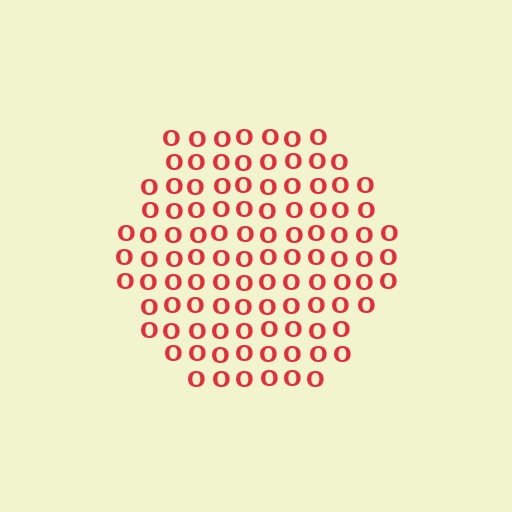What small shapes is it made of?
It is made of small letter O's.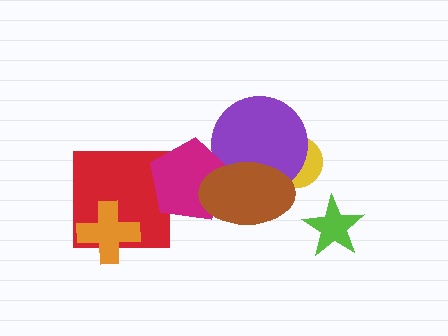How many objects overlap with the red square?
2 objects overlap with the red square.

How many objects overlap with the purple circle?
3 objects overlap with the purple circle.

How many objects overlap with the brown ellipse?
3 objects overlap with the brown ellipse.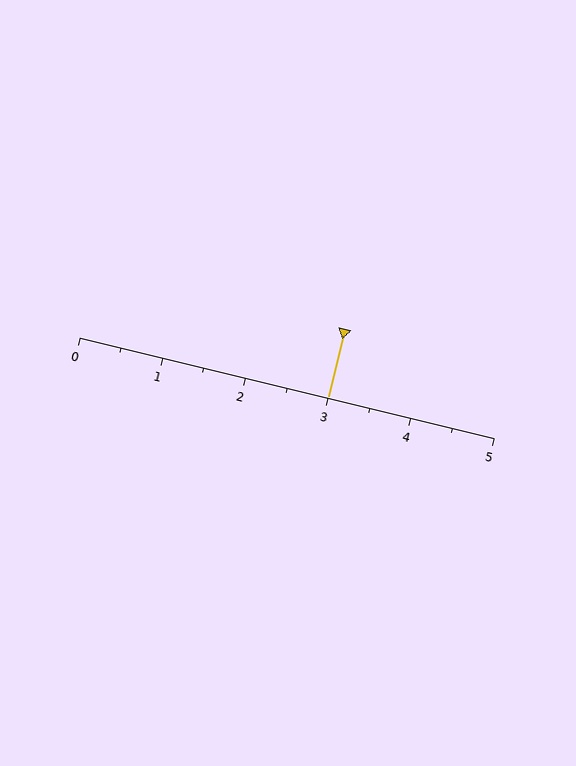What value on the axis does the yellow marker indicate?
The marker indicates approximately 3.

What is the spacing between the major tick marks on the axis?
The major ticks are spaced 1 apart.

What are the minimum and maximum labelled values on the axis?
The axis runs from 0 to 5.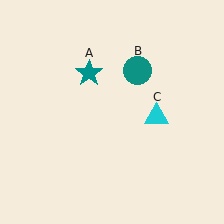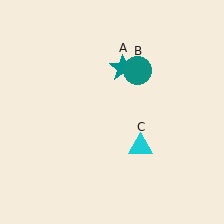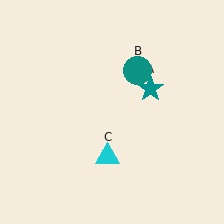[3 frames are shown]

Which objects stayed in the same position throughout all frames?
Teal circle (object B) remained stationary.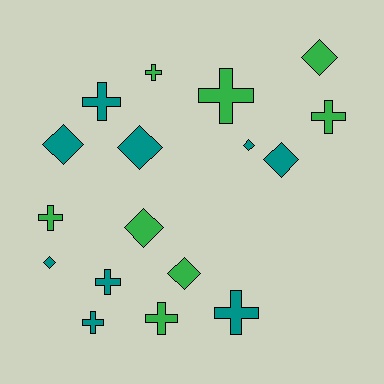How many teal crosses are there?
There are 4 teal crosses.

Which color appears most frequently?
Teal, with 9 objects.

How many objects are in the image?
There are 17 objects.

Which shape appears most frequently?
Cross, with 9 objects.